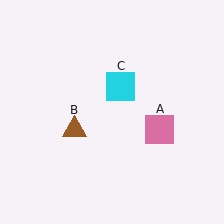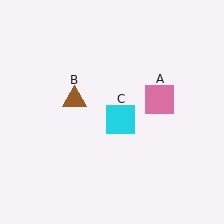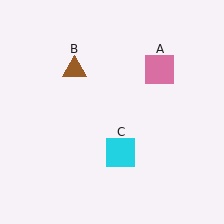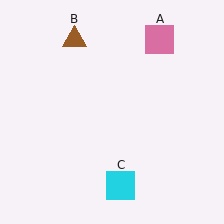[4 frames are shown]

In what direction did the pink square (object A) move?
The pink square (object A) moved up.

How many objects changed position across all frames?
3 objects changed position: pink square (object A), brown triangle (object B), cyan square (object C).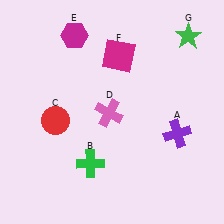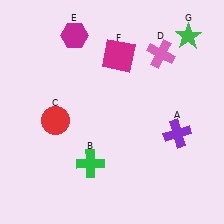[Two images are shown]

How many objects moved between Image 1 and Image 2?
1 object moved between the two images.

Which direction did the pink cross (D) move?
The pink cross (D) moved up.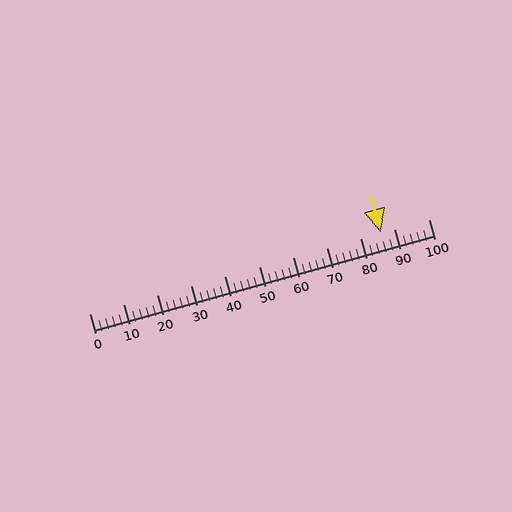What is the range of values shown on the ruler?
The ruler shows values from 0 to 100.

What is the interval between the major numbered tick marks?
The major tick marks are spaced 10 units apart.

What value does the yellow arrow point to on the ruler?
The yellow arrow points to approximately 86.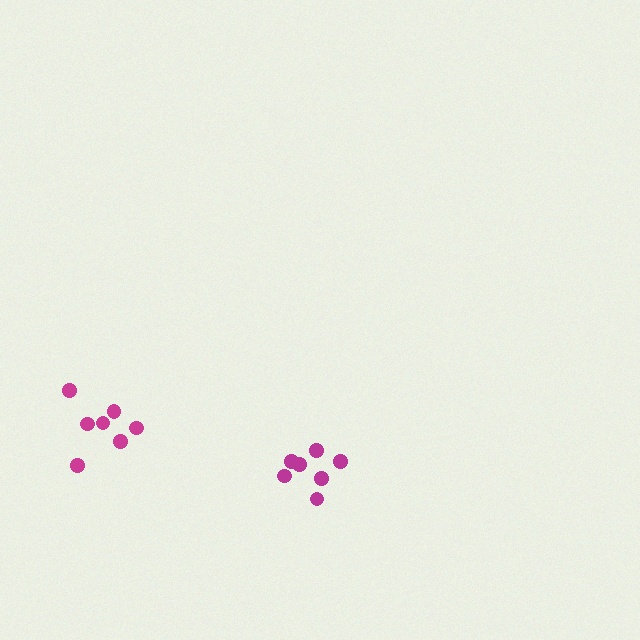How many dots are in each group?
Group 1: 7 dots, Group 2: 7 dots (14 total).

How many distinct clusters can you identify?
There are 2 distinct clusters.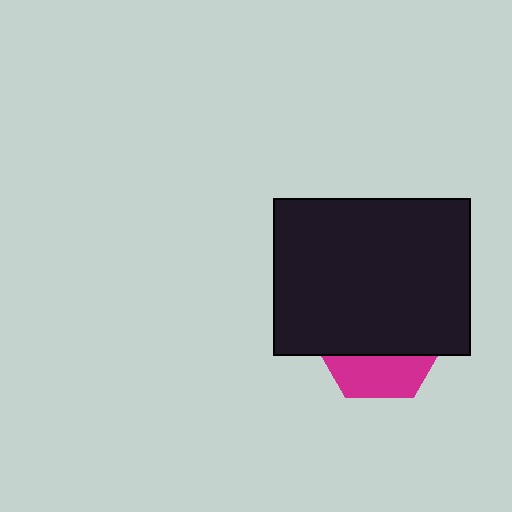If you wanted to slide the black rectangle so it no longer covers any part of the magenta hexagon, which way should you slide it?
Slide it up — that is the most direct way to separate the two shapes.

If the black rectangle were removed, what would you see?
You would see the complete magenta hexagon.